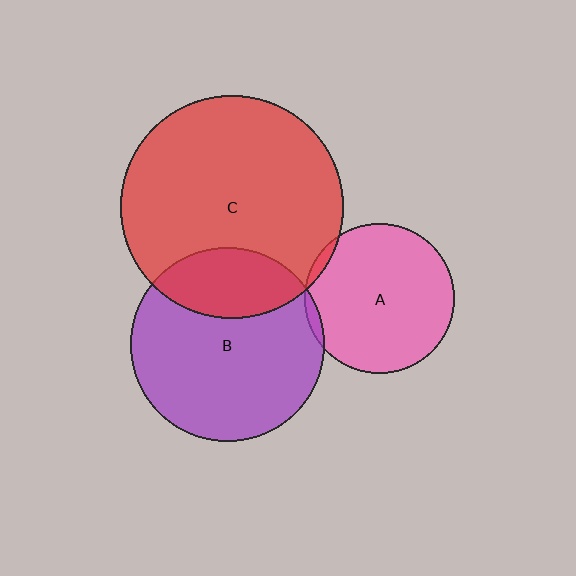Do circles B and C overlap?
Yes.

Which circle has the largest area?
Circle C (red).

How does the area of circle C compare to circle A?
Approximately 2.2 times.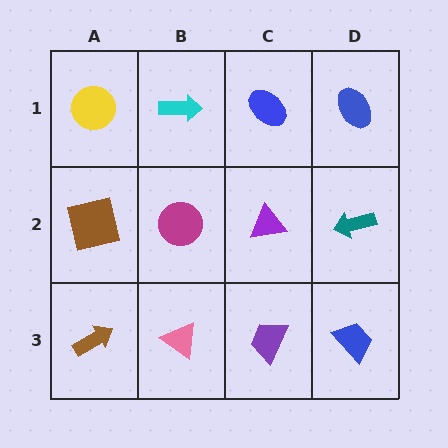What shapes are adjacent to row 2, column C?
A blue ellipse (row 1, column C), a purple trapezoid (row 3, column C), a magenta circle (row 2, column B), a teal arrow (row 2, column D).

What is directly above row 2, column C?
A blue ellipse.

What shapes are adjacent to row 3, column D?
A teal arrow (row 2, column D), a purple trapezoid (row 3, column C).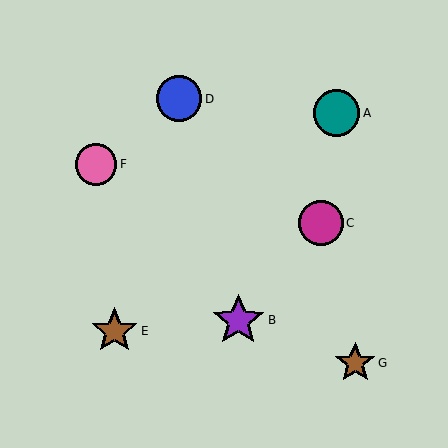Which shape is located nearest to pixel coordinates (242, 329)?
The purple star (labeled B) at (238, 320) is nearest to that location.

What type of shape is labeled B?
Shape B is a purple star.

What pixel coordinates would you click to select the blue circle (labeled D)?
Click at (179, 99) to select the blue circle D.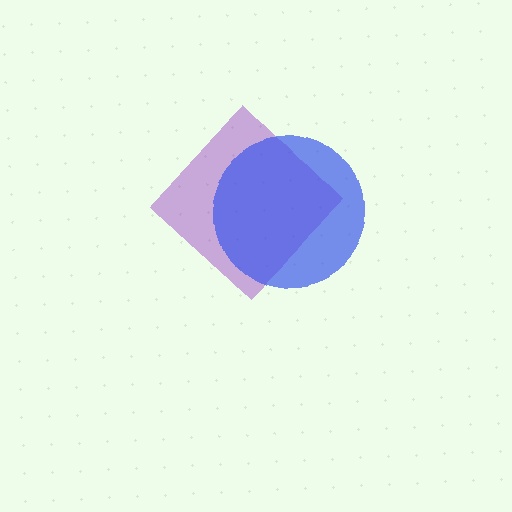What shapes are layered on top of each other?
The layered shapes are: a purple diamond, a blue circle.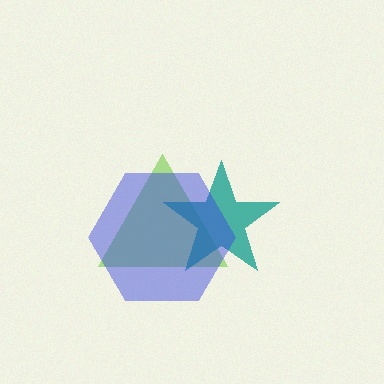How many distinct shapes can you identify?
There are 3 distinct shapes: a lime triangle, a teal star, a blue hexagon.